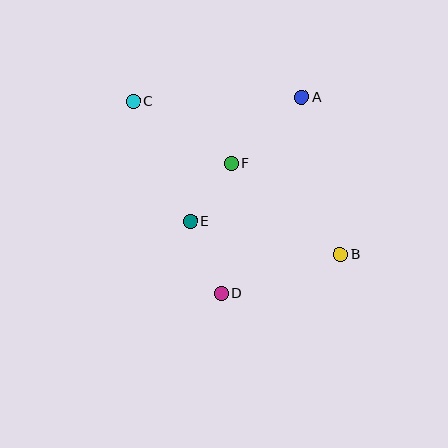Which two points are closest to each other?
Points E and F are closest to each other.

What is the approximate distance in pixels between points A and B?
The distance between A and B is approximately 161 pixels.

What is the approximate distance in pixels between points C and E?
The distance between C and E is approximately 133 pixels.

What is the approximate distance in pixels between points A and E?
The distance between A and E is approximately 167 pixels.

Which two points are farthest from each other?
Points B and C are farthest from each other.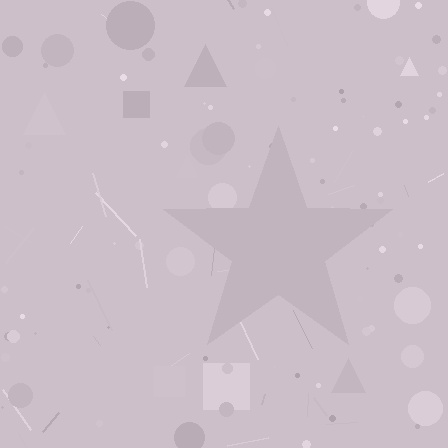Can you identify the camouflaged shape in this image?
The camouflaged shape is a star.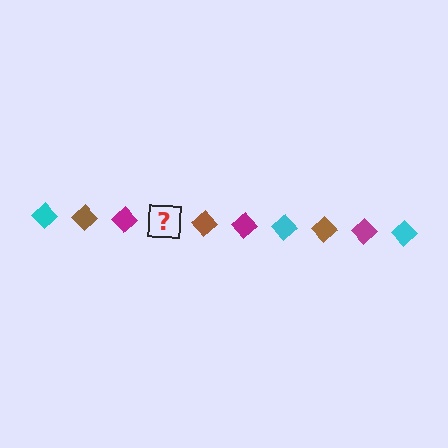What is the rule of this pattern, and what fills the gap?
The rule is that the pattern cycles through cyan, brown, magenta diamonds. The gap should be filled with a cyan diamond.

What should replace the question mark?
The question mark should be replaced with a cyan diamond.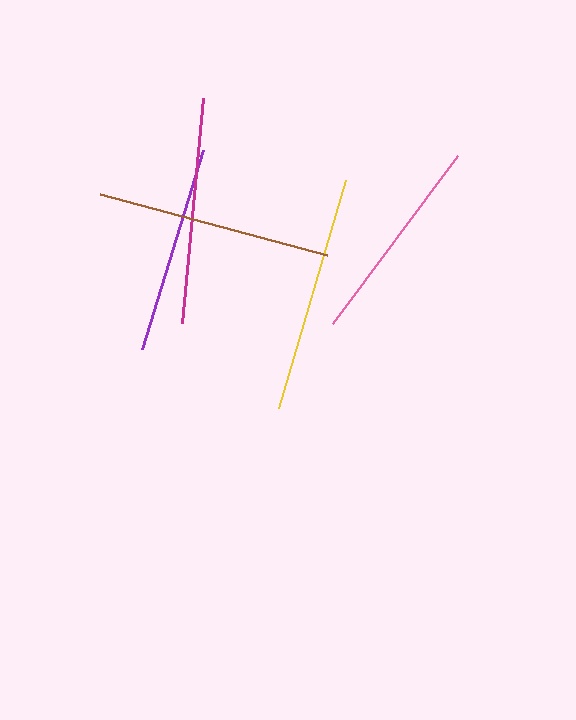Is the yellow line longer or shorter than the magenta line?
The yellow line is longer than the magenta line.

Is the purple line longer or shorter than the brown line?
The brown line is longer than the purple line.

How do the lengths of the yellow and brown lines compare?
The yellow and brown lines are approximately the same length.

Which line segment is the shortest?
The purple line is the shortest at approximately 208 pixels.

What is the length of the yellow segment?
The yellow segment is approximately 238 pixels long.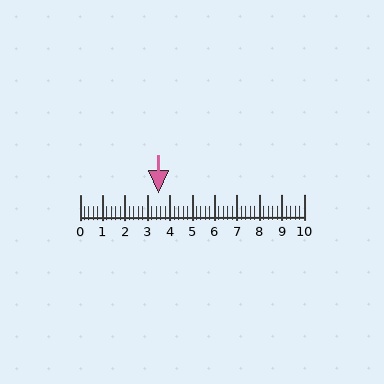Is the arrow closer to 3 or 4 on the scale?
The arrow is closer to 4.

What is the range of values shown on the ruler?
The ruler shows values from 0 to 10.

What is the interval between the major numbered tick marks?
The major tick marks are spaced 1 units apart.